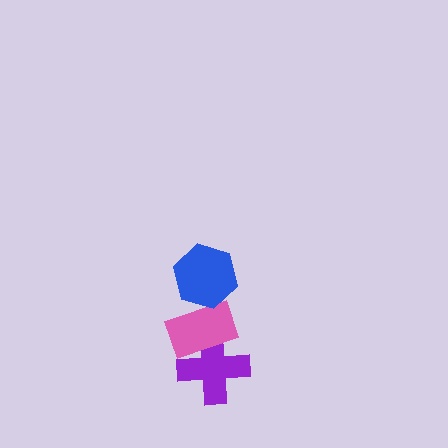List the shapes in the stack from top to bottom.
From top to bottom: the blue hexagon, the pink rectangle, the purple cross.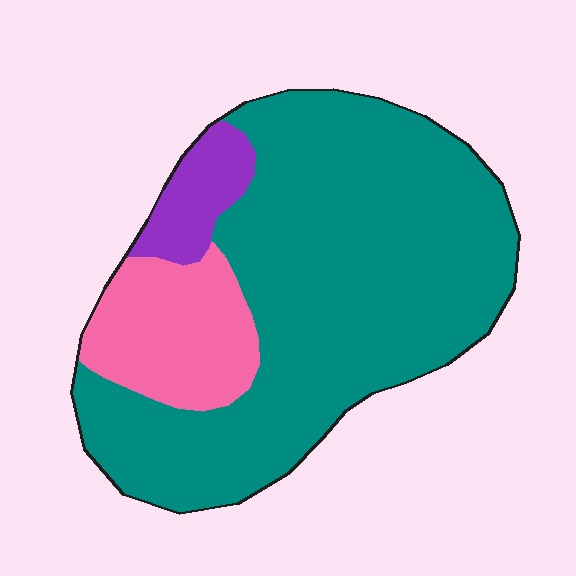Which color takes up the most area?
Teal, at roughly 75%.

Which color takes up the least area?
Purple, at roughly 10%.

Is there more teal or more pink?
Teal.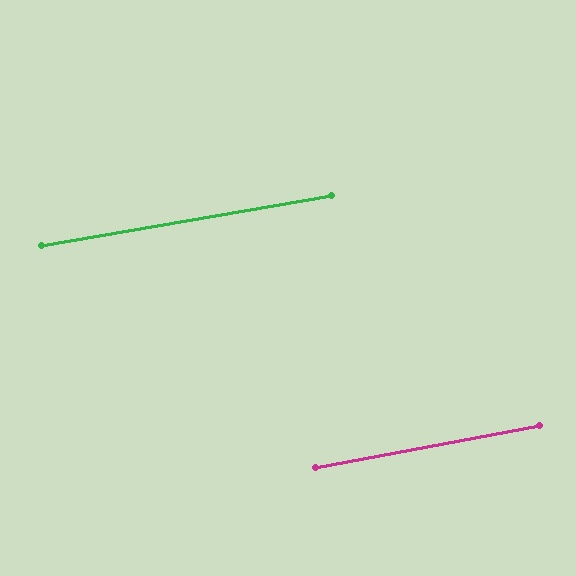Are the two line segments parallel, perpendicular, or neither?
Parallel — their directions differ by only 1.1°.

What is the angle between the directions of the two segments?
Approximately 1 degree.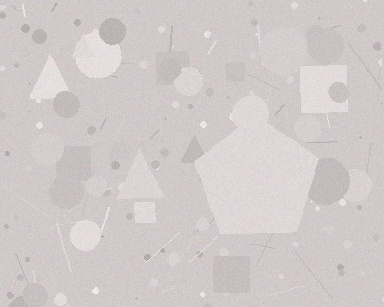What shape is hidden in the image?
A pentagon is hidden in the image.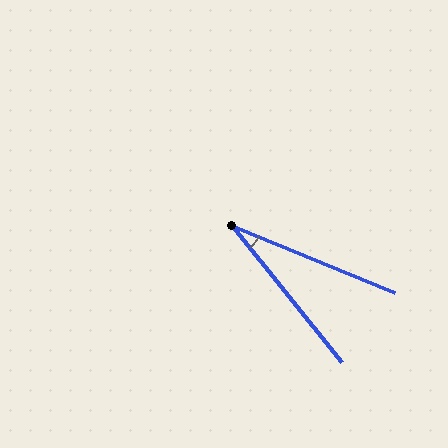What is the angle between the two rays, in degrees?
Approximately 29 degrees.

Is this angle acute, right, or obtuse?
It is acute.